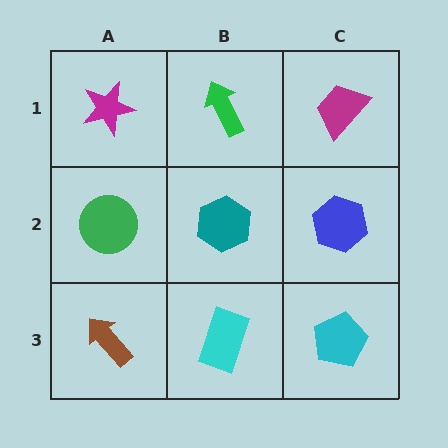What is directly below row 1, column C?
A blue hexagon.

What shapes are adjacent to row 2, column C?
A magenta trapezoid (row 1, column C), a cyan pentagon (row 3, column C), a teal hexagon (row 2, column B).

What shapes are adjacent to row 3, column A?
A green circle (row 2, column A), a cyan rectangle (row 3, column B).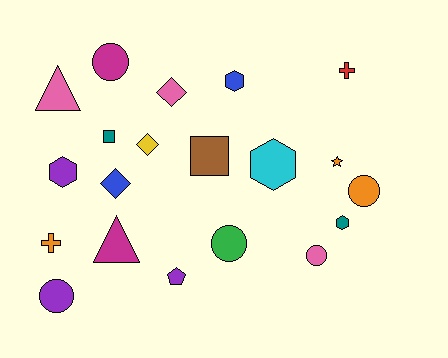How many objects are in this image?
There are 20 objects.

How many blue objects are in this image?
There are 2 blue objects.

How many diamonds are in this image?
There are 3 diamonds.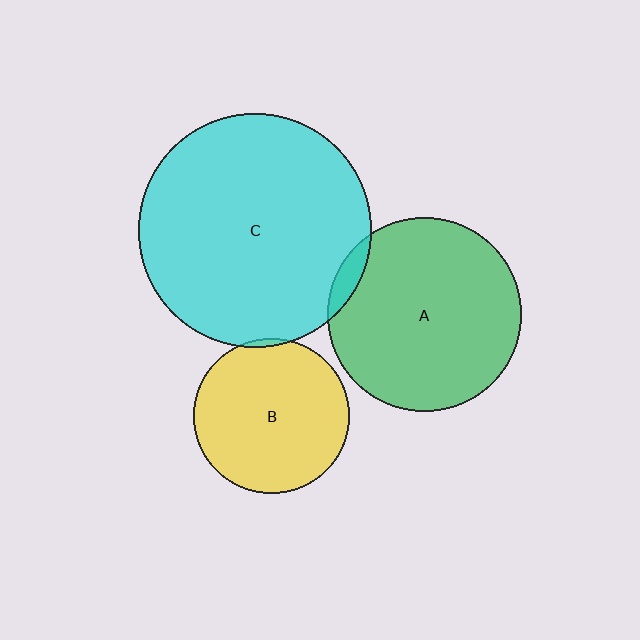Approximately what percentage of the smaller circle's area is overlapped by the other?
Approximately 5%.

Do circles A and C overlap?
Yes.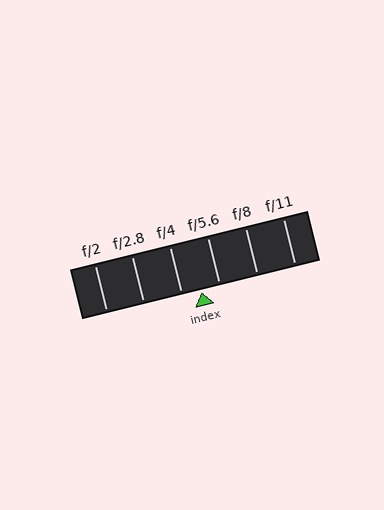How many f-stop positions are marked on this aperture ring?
There are 6 f-stop positions marked.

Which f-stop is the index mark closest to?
The index mark is closest to f/5.6.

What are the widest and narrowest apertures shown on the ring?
The widest aperture shown is f/2 and the narrowest is f/11.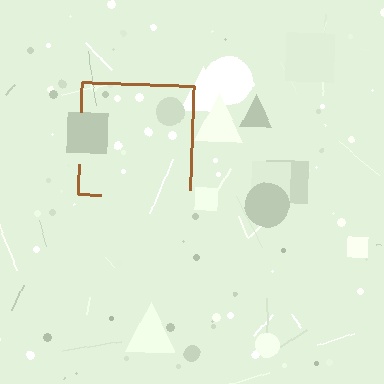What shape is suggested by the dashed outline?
The dashed outline suggests a square.